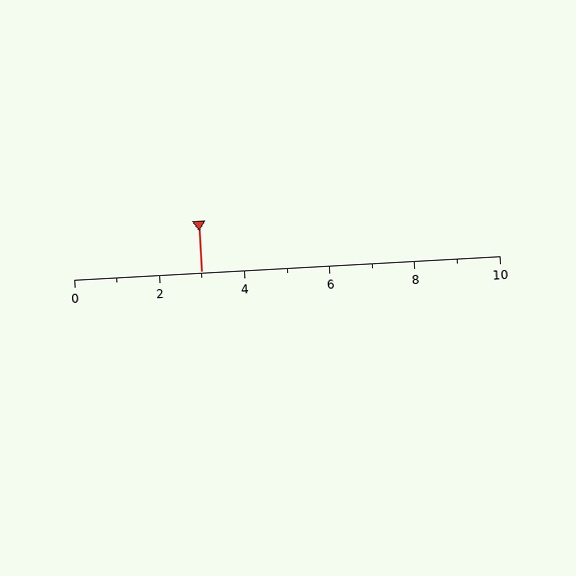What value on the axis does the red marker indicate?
The marker indicates approximately 3.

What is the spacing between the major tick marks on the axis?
The major ticks are spaced 2 apart.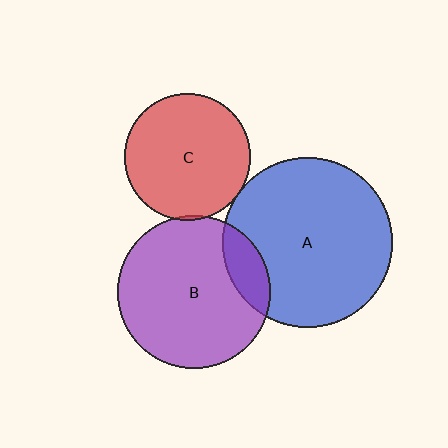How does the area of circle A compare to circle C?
Approximately 1.8 times.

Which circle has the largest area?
Circle A (blue).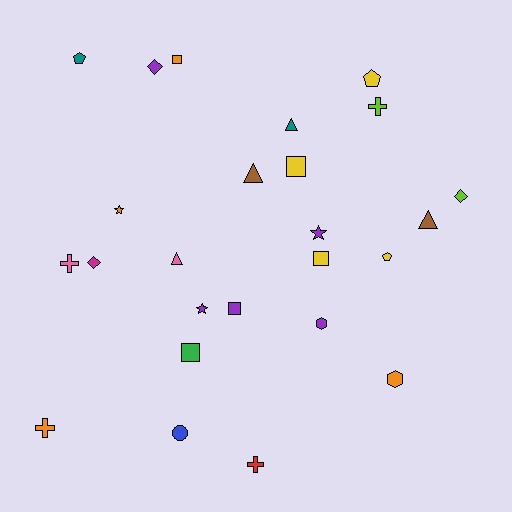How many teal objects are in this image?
There are 2 teal objects.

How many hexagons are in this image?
There are 2 hexagons.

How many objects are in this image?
There are 25 objects.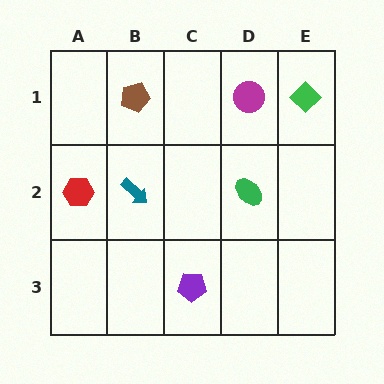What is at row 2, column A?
A red hexagon.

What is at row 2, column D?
A green ellipse.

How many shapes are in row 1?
3 shapes.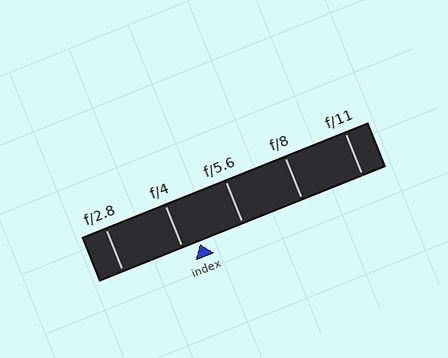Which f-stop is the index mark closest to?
The index mark is closest to f/4.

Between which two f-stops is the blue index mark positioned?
The index mark is between f/4 and f/5.6.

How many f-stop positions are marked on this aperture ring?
There are 5 f-stop positions marked.